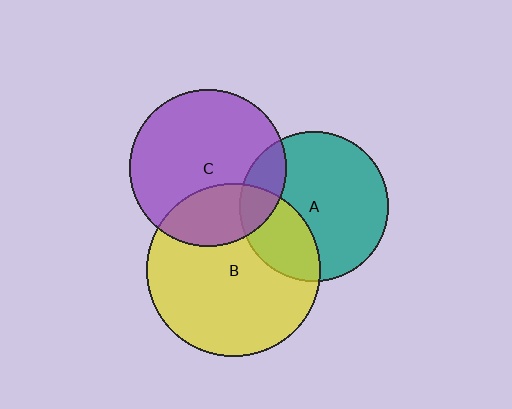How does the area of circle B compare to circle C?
Approximately 1.2 times.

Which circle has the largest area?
Circle B (yellow).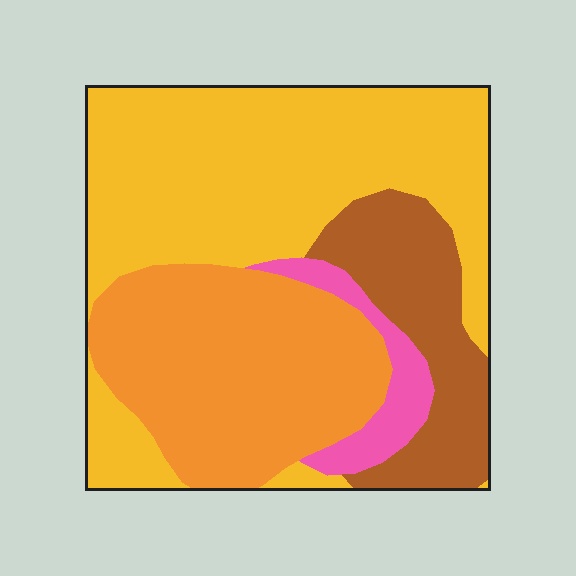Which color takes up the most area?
Yellow, at roughly 45%.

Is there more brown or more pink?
Brown.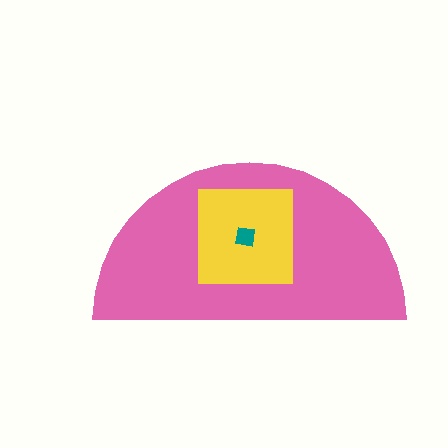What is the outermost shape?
The pink semicircle.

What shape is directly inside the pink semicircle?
The yellow square.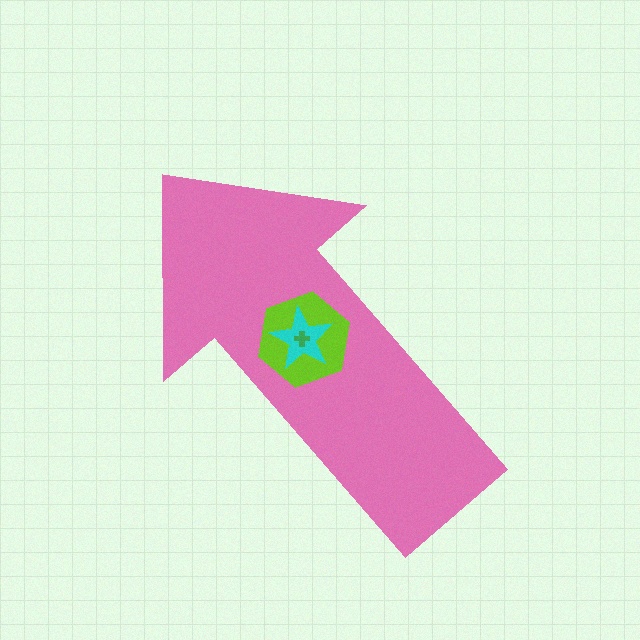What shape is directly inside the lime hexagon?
The cyan star.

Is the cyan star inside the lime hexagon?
Yes.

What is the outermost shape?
The pink arrow.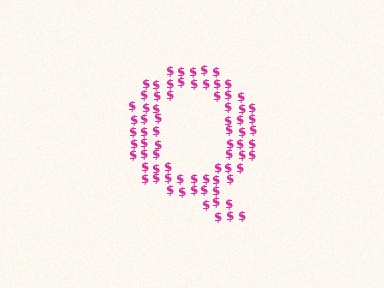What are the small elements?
The small elements are dollar signs.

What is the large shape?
The large shape is the letter Q.